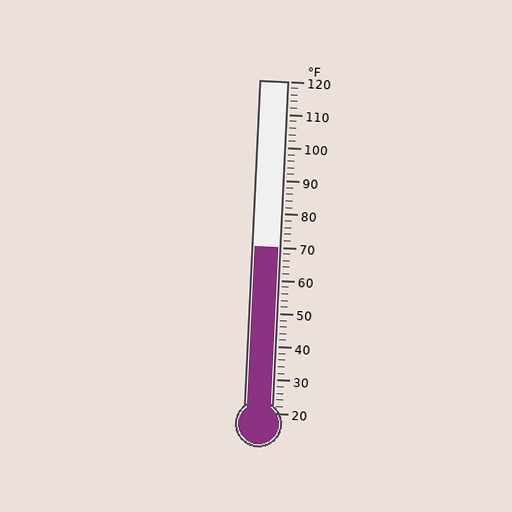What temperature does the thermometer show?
The thermometer shows approximately 70°F.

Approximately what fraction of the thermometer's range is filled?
The thermometer is filled to approximately 50% of its range.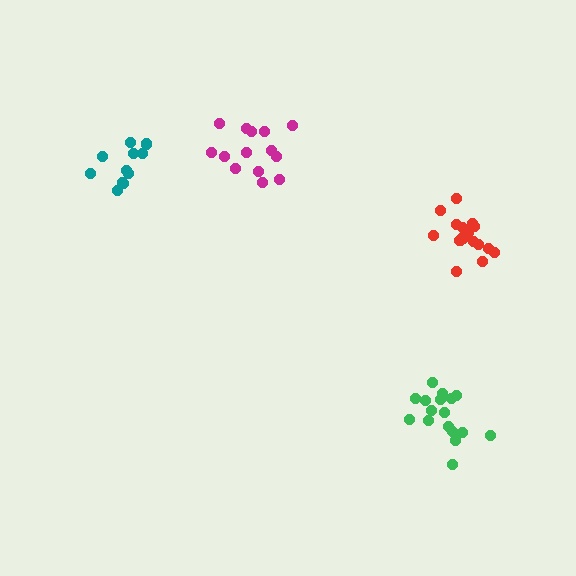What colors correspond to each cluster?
The clusters are colored: teal, red, magenta, green.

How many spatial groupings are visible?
There are 4 spatial groupings.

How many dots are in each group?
Group 1: 12 dots, Group 2: 18 dots, Group 3: 14 dots, Group 4: 17 dots (61 total).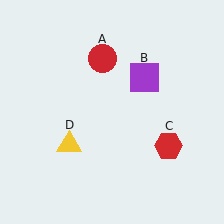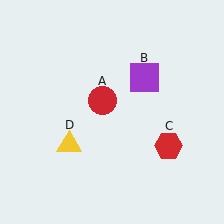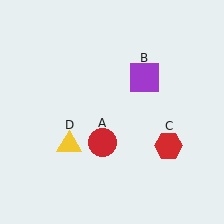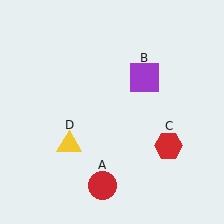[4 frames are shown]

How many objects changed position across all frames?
1 object changed position: red circle (object A).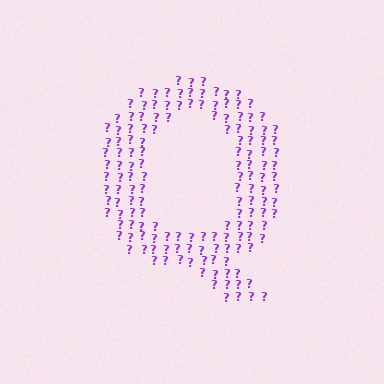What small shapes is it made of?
It is made of small question marks.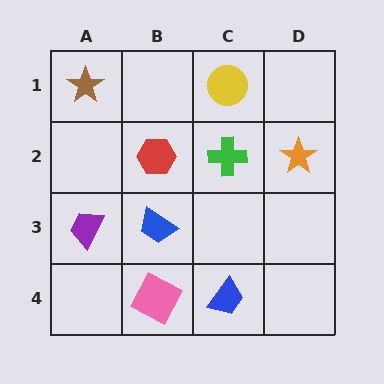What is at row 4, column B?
A pink square.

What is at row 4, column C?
A blue trapezoid.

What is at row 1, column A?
A brown star.